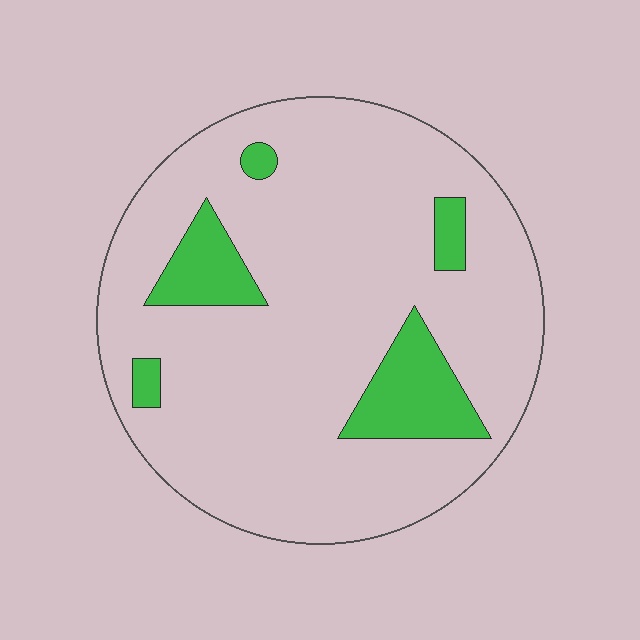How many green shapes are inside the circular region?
5.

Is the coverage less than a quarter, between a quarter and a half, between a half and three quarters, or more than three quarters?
Less than a quarter.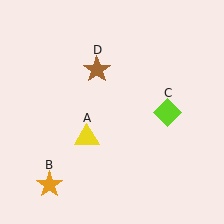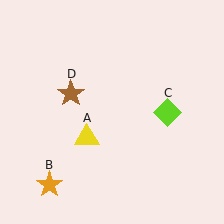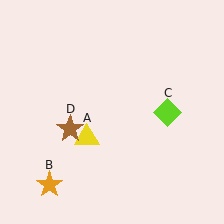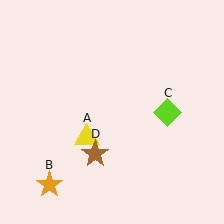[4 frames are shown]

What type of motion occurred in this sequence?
The brown star (object D) rotated counterclockwise around the center of the scene.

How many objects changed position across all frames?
1 object changed position: brown star (object D).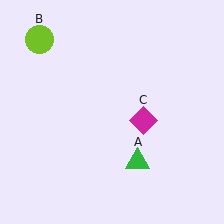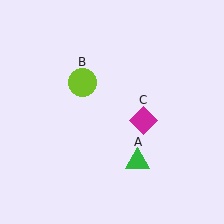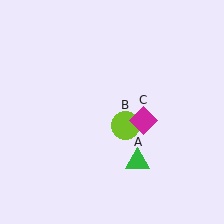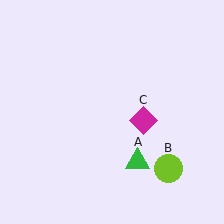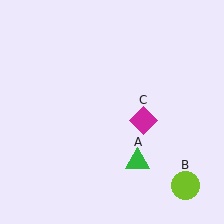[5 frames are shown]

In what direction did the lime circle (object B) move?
The lime circle (object B) moved down and to the right.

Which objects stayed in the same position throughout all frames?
Green triangle (object A) and magenta diamond (object C) remained stationary.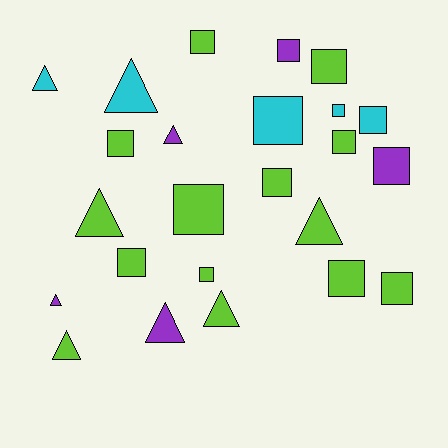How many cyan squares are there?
There are 3 cyan squares.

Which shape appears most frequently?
Square, with 15 objects.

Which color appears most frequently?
Lime, with 14 objects.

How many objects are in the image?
There are 24 objects.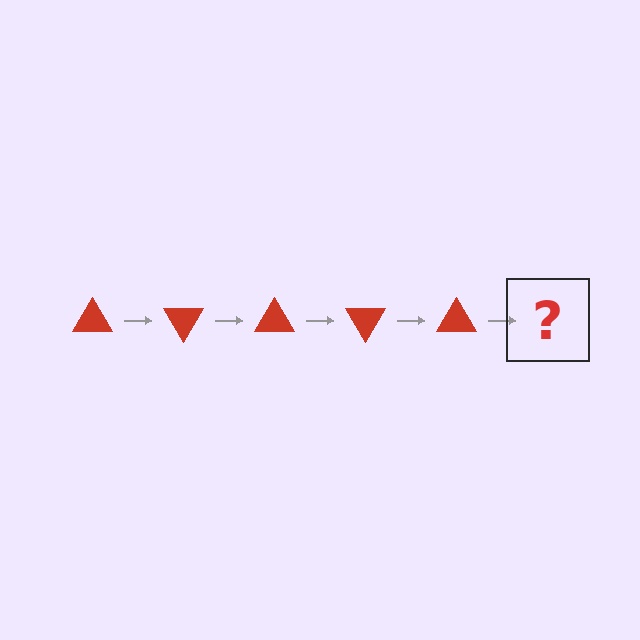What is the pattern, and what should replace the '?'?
The pattern is that the triangle rotates 60 degrees each step. The '?' should be a red triangle rotated 300 degrees.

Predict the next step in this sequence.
The next step is a red triangle rotated 300 degrees.